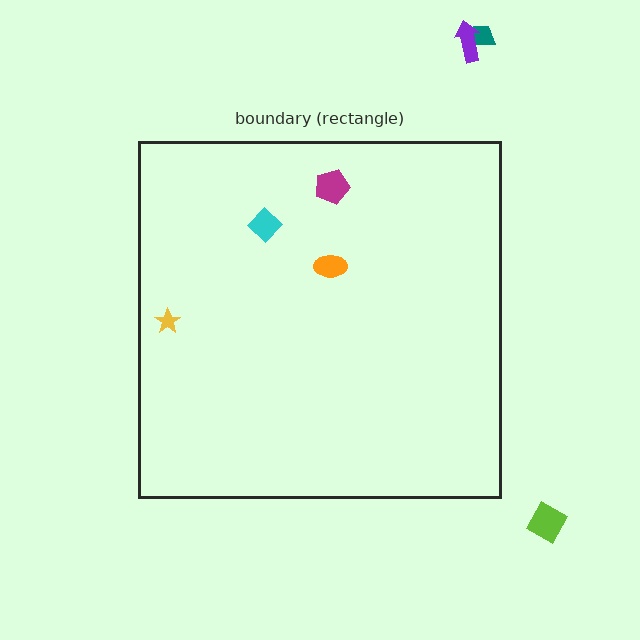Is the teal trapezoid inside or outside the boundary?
Outside.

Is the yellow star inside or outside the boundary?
Inside.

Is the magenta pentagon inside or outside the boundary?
Inside.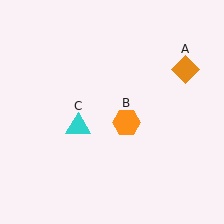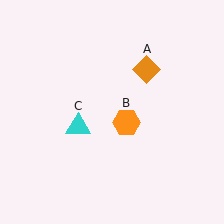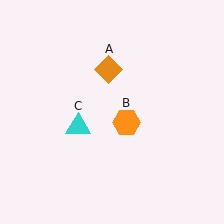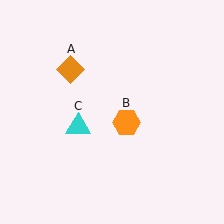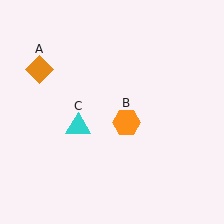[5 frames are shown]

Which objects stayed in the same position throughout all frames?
Orange hexagon (object B) and cyan triangle (object C) remained stationary.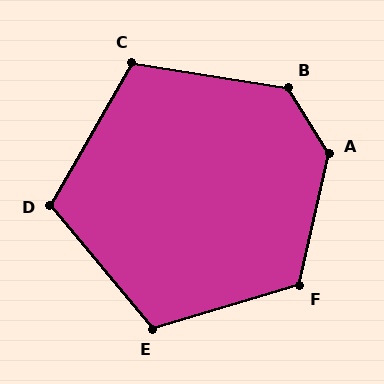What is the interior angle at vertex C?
Approximately 111 degrees (obtuse).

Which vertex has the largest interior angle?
A, at approximately 136 degrees.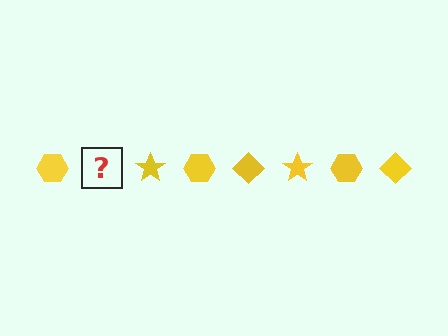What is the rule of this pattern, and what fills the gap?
The rule is that the pattern cycles through hexagon, diamond, star shapes in yellow. The gap should be filled with a yellow diamond.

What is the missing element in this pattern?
The missing element is a yellow diamond.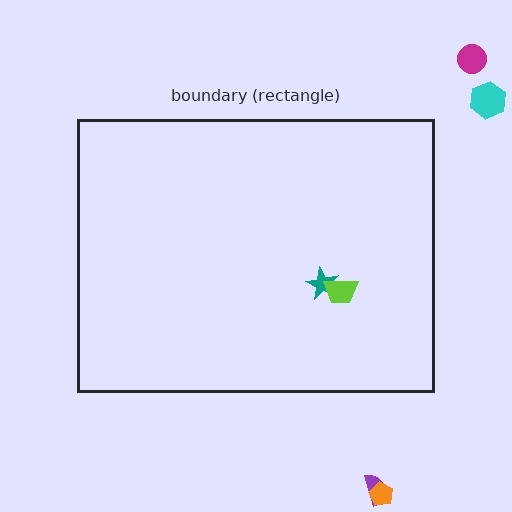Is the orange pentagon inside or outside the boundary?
Outside.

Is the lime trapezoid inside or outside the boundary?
Inside.